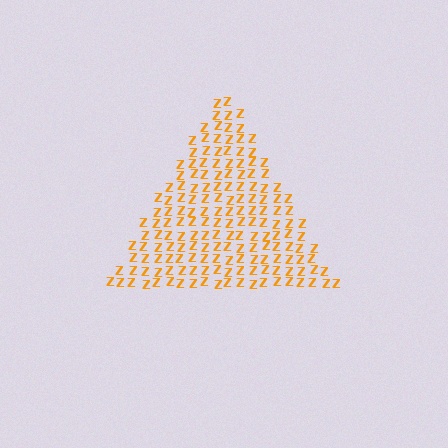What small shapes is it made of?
It is made of small letter Z's.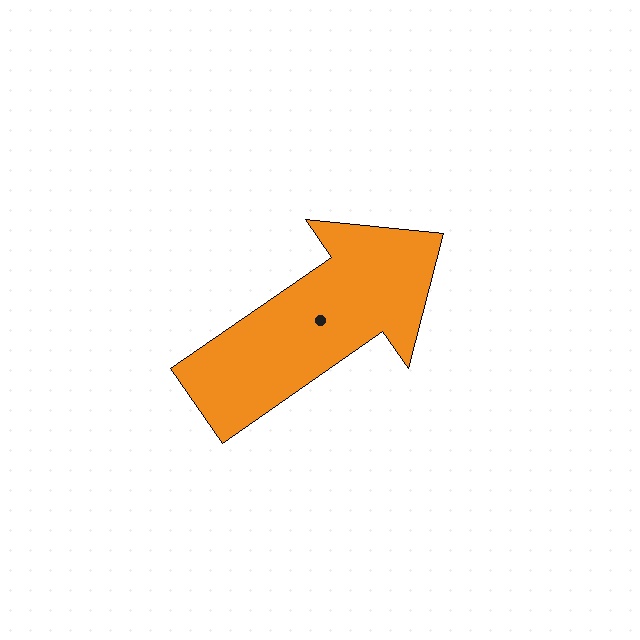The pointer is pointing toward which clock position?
Roughly 2 o'clock.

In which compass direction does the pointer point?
Northeast.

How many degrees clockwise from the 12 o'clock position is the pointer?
Approximately 55 degrees.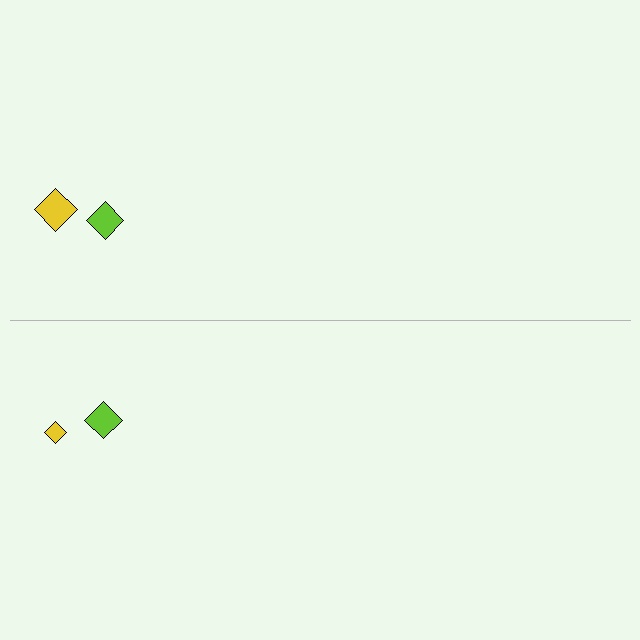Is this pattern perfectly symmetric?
No, the pattern is not perfectly symmetric. The yellow diamond on the bottom side has a different size than its mirror counterpart.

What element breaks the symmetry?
The yellow diamond on the bottom side has a different size than its mirror counterpart.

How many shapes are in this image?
There are 4 shapes in this image.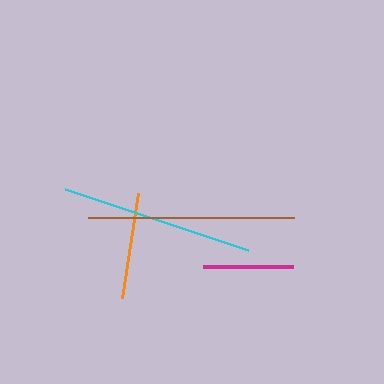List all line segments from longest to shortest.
From longest to shortest: brown, cyan, orange, magenta.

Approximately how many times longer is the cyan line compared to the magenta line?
The cyan line is approximately 2.1 times the length of the magenta line.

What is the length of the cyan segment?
The cyan segment is approximately 193 pixels long.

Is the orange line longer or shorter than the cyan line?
The cyan line is longer than the orange line.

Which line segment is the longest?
The brown line is the longest at approximately 206 pixels.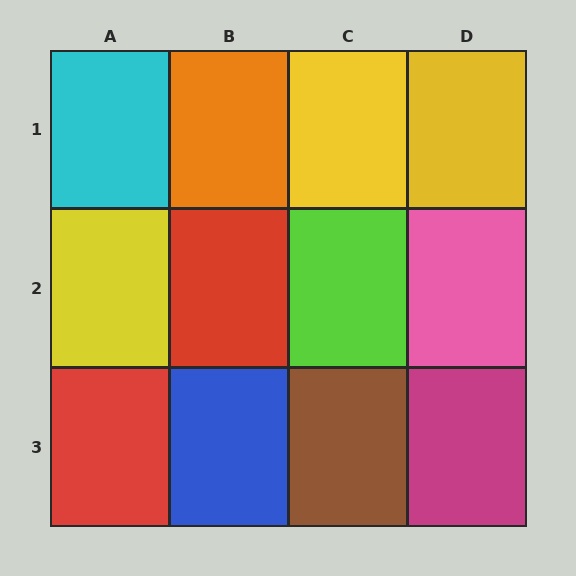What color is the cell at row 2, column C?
Lime.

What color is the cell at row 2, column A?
Yellow.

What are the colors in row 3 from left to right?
Red, blue, brown, magenta.